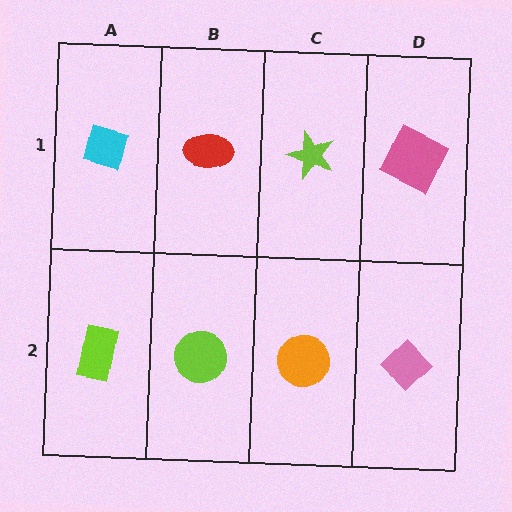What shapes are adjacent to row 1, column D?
A pink diamond (row 2, column D), a lime star (row 1, column C).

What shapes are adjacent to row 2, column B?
A red ellipse (row 1, column B), a lime rectangle (row 2, column A), an orange circle (row 2, column C).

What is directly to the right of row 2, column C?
A pink diamond.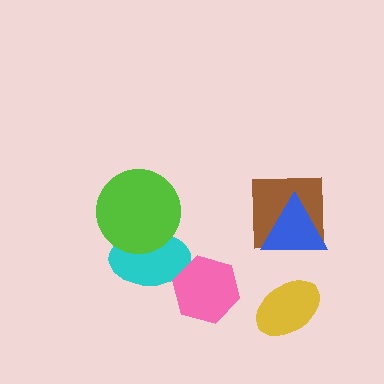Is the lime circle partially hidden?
No, no other shape covers it.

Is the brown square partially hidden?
Yes, it is partially covered by another shape.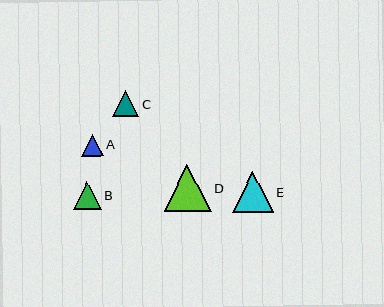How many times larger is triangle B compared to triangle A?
Triangle B is approximately 1.3 times the size of triangle A.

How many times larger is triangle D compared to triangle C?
Triangle D is approximately 1.8 times the size of triangle C.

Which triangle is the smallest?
Triangle A is the smallest with a size of approximately 21 pixels.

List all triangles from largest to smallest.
From largest to smallest: D, E, B, C, A.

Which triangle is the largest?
Triangle D is the largest with a size of approximately 47 pixels.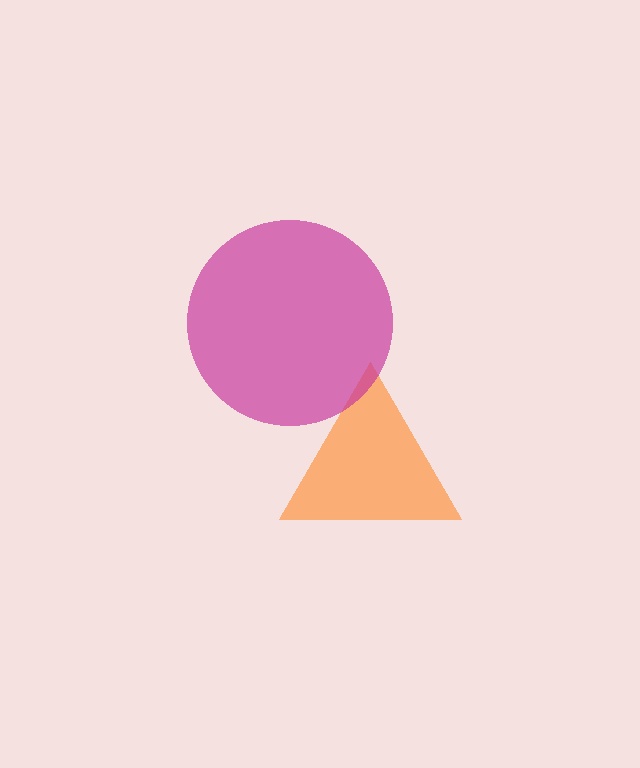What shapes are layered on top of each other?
The layered shapes are: an orange triangle, a magenta circle.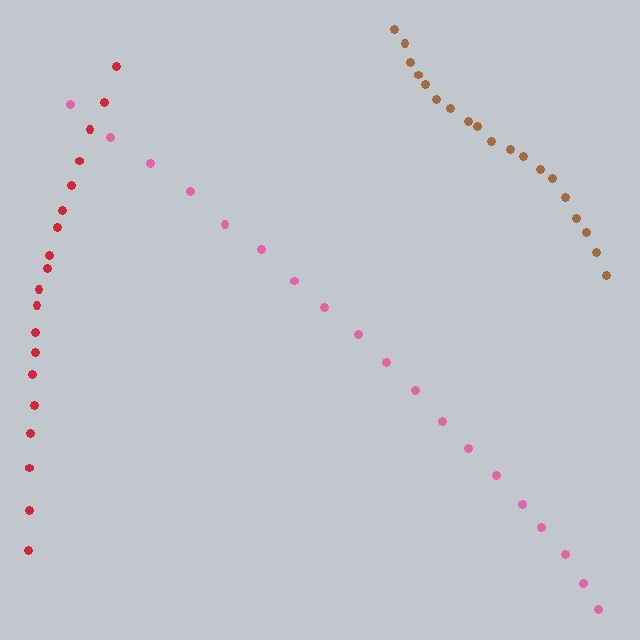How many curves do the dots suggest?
There are 3 distinct paths.